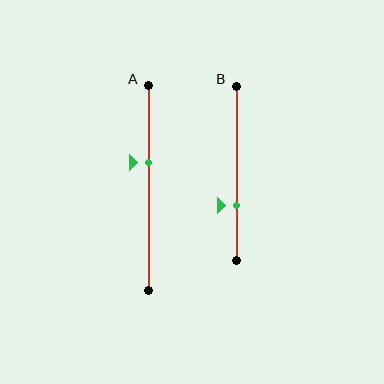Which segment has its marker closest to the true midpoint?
Segment A has its marker closest to the true midpoint.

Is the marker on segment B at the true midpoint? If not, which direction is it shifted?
No, the marker on segment B is shifted downward by about 19% of the segment length.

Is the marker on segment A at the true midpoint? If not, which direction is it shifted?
No, the marker on segment A is shifted upward by about 12% of the segment length.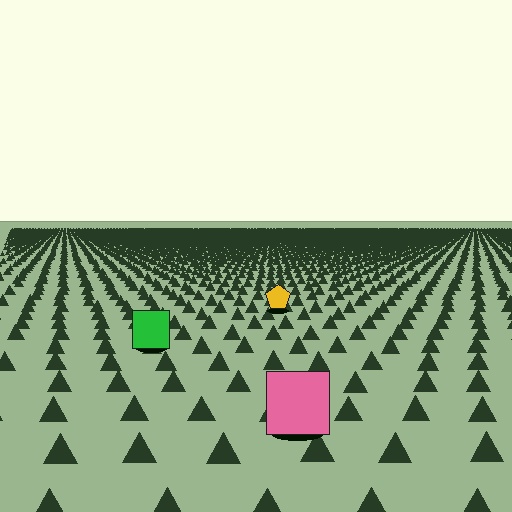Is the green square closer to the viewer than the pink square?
No. The pink square is closer — you can tell from the texture gradient: the ground texture is coarser near it.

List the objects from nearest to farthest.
From nearest to farthest: the pink square, the green square, the yellow pentagon.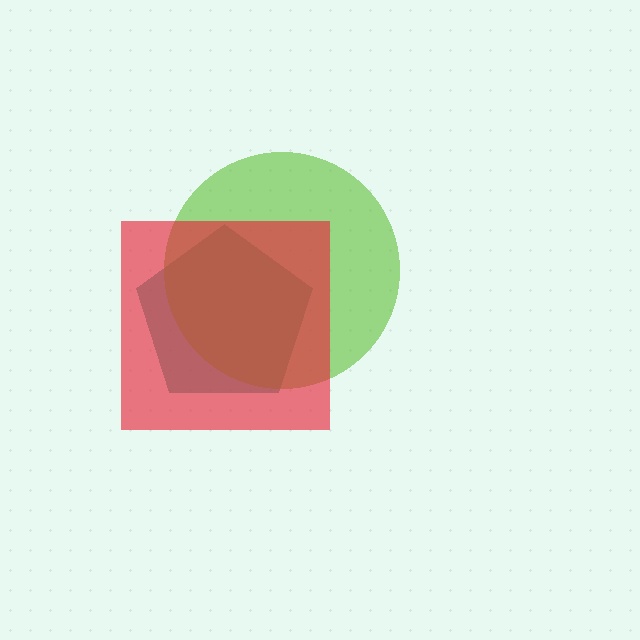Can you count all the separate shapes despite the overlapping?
Yes, there are 3 separate shapes.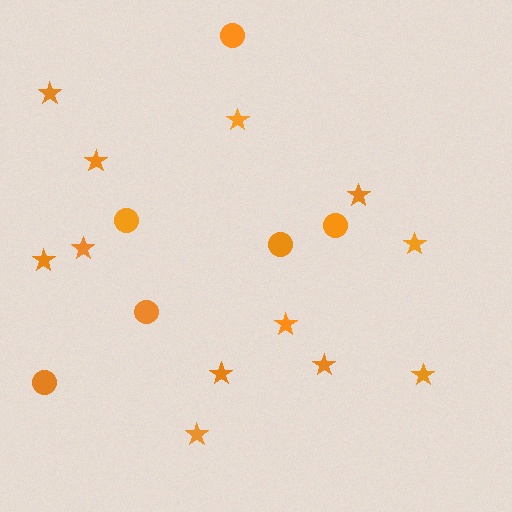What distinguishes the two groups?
There are 2 groups: one group of circles (6) and one group of stars (12).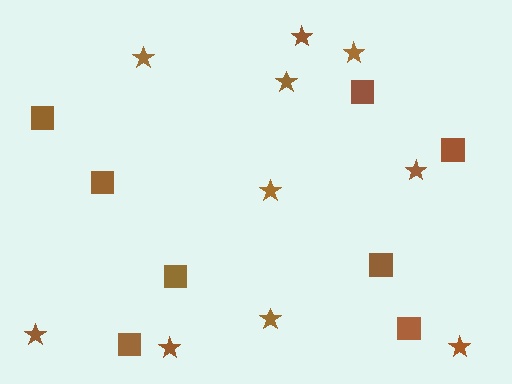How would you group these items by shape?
There are 2 groups: one group of stars (10) and one group of squares (8).